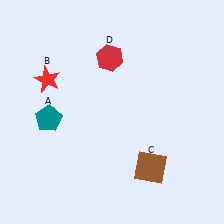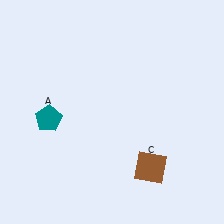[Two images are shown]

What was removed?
The red star (B), the red hexagon (D) were removed in Image 2.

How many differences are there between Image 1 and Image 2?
There are 2 differences between the two images.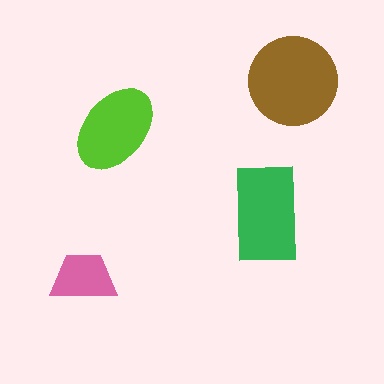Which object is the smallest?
The pink trapezoid.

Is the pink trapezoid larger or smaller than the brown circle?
Smaller.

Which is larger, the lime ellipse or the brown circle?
The brown circle.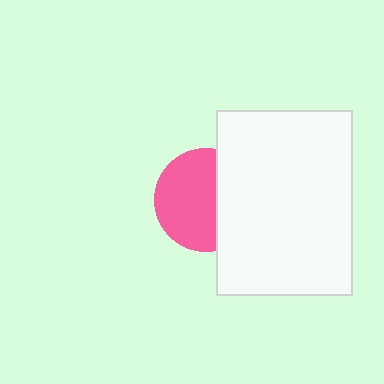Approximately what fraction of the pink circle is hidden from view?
Roughly 38% of the pink circle is hidden behind the white rectangle.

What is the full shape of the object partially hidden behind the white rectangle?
The partially hidden object is a pink circle.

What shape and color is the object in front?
The object in front is a white rectangle.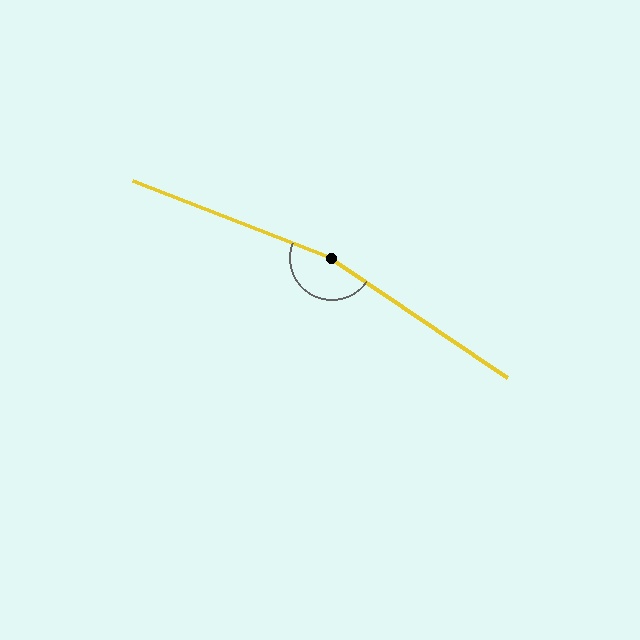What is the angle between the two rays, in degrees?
Approximately 167 degrees.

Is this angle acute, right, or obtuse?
It is obtuse.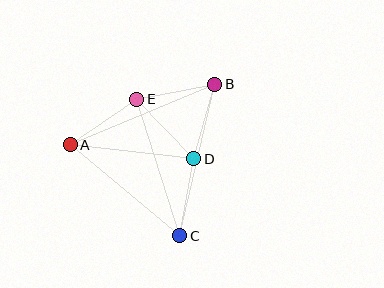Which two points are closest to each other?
Points B and D are closest to each other.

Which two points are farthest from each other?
Points A and B are farthest from each other.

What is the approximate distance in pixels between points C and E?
The distance between C and E is approximately 143 pixels.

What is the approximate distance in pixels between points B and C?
The distance between B and C is approximately 155 pixels.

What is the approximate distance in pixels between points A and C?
The distance between A and C is approximately 142 pixels.